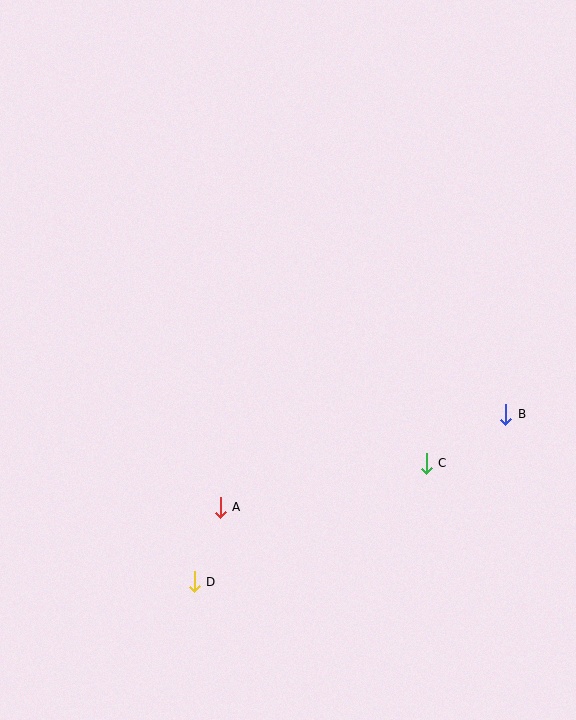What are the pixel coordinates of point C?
Point C is at (426, 463).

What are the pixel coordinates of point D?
Point D is at (194, 582).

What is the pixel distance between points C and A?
The distance between C and A is 211 pixels.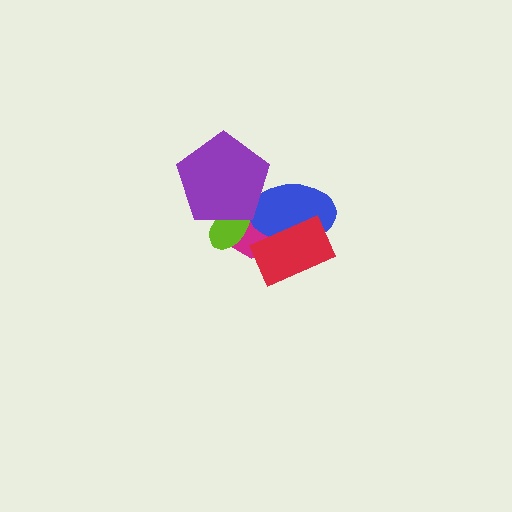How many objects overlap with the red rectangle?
2 objects overlap with the red rectangle.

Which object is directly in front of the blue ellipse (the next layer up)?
The red rectangle is directly in front of the blue ellipse.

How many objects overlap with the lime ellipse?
2 objects overlap with the lime ellipse.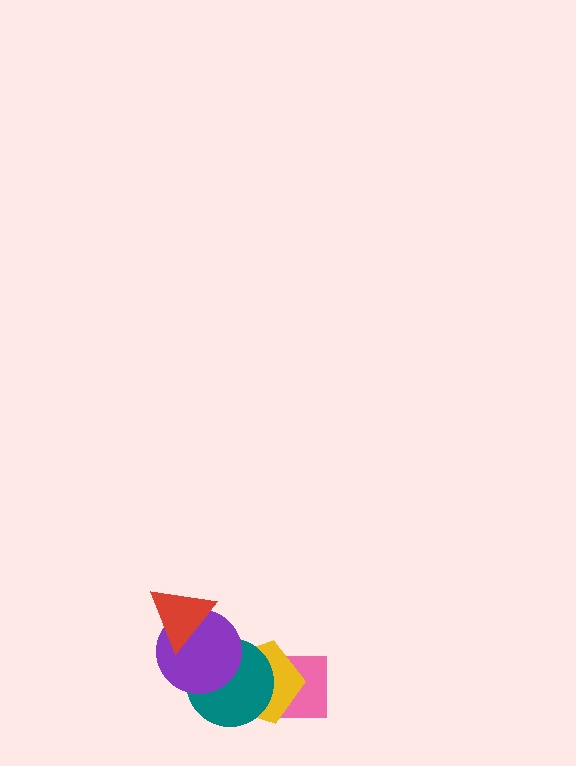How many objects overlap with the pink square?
2 objects overlap with the pink square.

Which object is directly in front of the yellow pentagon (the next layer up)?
The teal circle is directly in front of the yellow pentagon.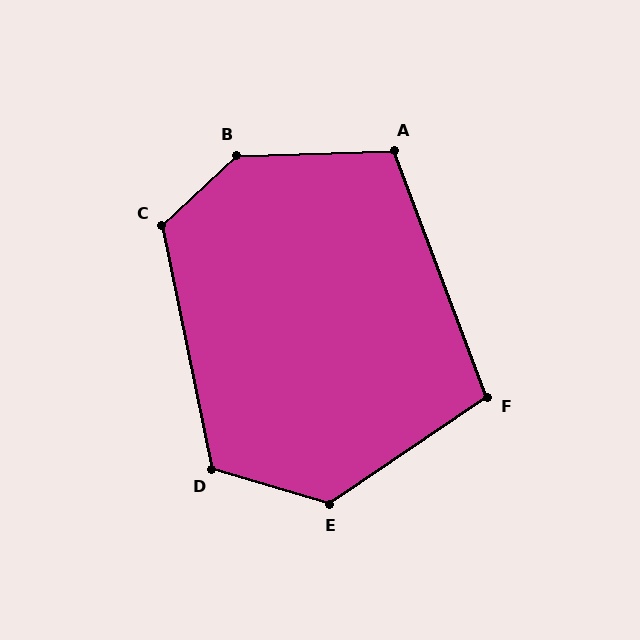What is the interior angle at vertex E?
Approximately 129 degrees (obtuse).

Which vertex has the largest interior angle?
B, at approximately 139 degrees.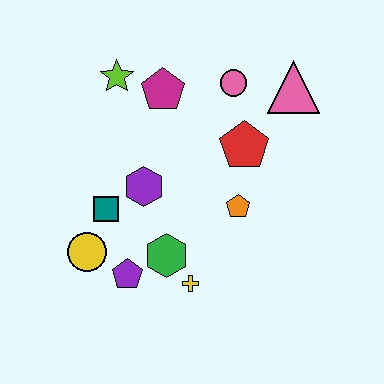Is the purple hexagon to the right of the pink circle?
No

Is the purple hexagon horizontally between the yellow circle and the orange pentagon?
Yes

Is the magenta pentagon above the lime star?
No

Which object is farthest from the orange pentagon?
The lime star is farthest from the orange pentagon.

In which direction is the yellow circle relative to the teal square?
The yellow circle is below the teal square.